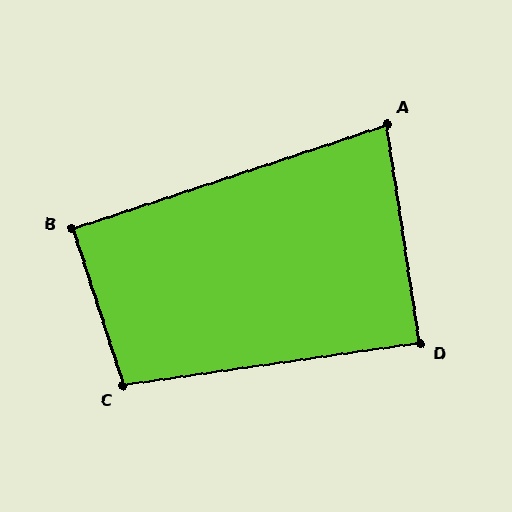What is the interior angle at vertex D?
Approximately 89 degrees (approximately right).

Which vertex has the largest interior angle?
C, at approximately 100 degrees.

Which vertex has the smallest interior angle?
A, at approximately 80 degrees.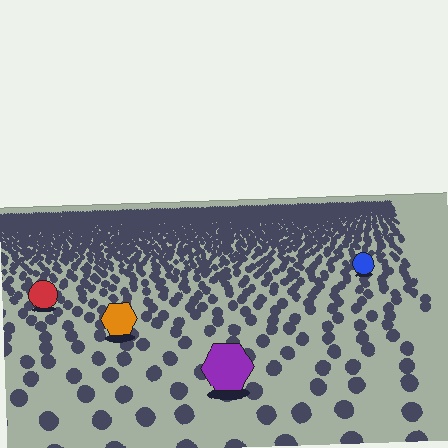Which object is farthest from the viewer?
The blue circle is farthest from the viewer. It appears smaller and the ground texture around it is denser.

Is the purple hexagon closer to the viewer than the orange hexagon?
Yes. The purple hexagon is closer — you can tell from the texture gradient: the ground texture is coarser near it.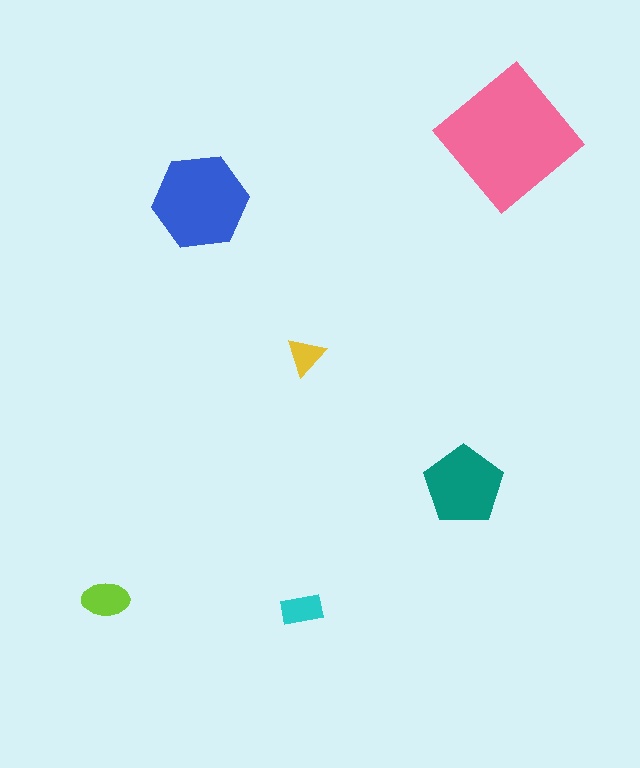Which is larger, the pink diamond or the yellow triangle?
The pink diamond.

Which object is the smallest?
The yellow triangle.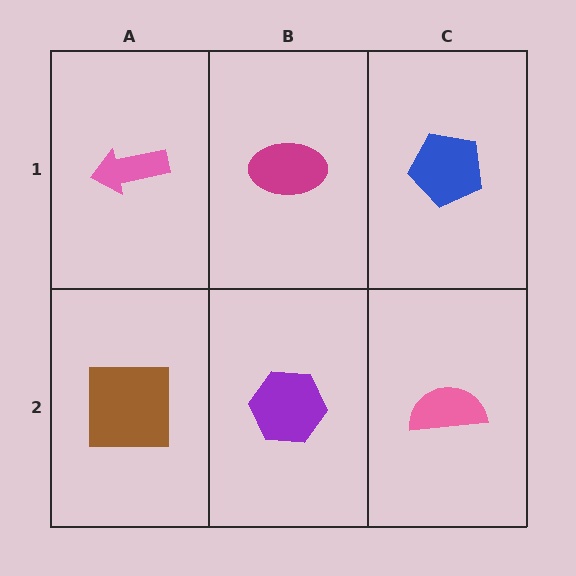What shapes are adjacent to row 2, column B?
A magenta ellipse (row 1, column B), a brown square (row 2, column A), a pink semicircle (row 2, column C).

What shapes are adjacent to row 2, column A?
A pink arrow (row 1, column A), a purple hexagon (row 2, column B).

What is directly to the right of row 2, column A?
A purple hexagon.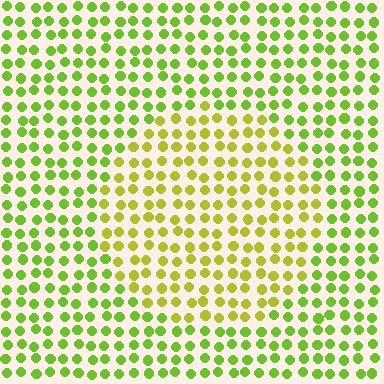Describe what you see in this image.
The image is filled with small lime elements in a uniform arrangement. A circle-shaped region is visible where the elements are tinted to a slightly different hue, forming a subtle color boundary.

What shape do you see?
I see a circle.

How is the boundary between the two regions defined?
The boundary is defined purely by a slight shift in hue (about 27 degrees). Spacing, size, and orientation are identical on both sides.